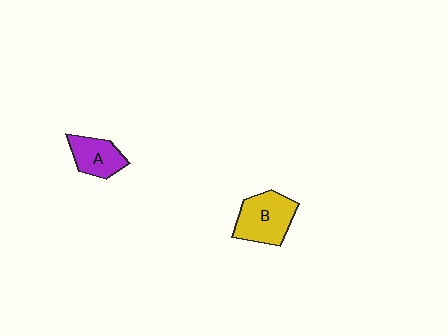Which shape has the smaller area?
Shape A (purple).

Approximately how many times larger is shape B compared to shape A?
Approximately 1.4 times.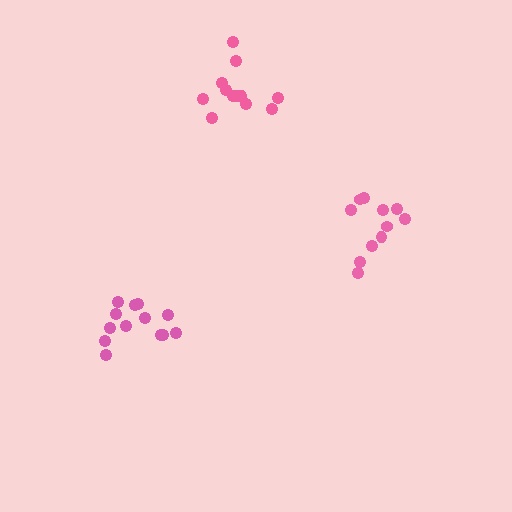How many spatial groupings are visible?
There are 3 spatial groupings.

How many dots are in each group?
Group 1: 13 dots, Group 2: 12 dots, Group 3: 11 dots (36 total).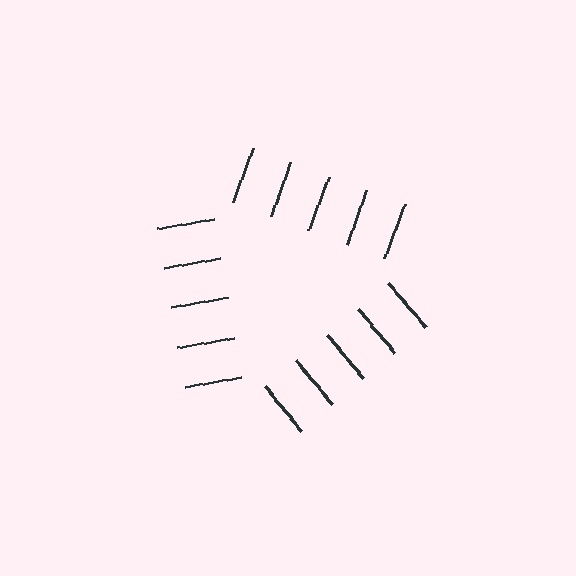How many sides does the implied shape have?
3 sides — the line-ends trace a triangle.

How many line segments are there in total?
15 — 5 along each of the 3 edges.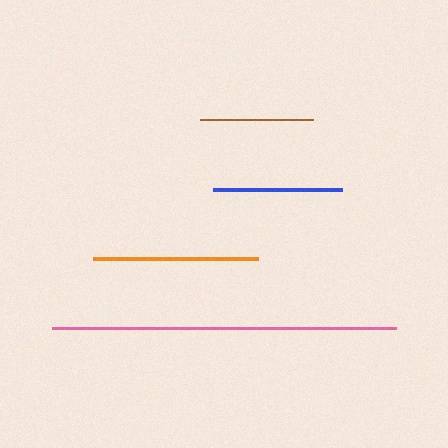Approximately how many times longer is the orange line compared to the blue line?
The orange line is approximately 1.3 times the length of the blue line.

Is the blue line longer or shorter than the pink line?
The pink line is longer than the blue line.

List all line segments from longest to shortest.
From longest to shortest: pink, orange, blue, brown.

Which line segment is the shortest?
The brown line is the shortest at approximately 112 pixels.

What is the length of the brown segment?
The brown segment is approximately 112 pixels long.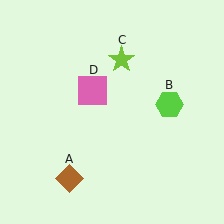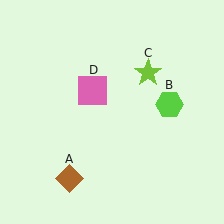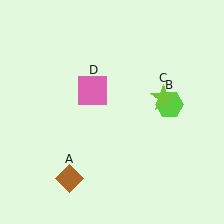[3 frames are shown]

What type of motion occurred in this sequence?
The lime star (object C) rotated clockwise around the center of the scene.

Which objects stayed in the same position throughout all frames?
Brown diamond (object A) and lime hexagon (object B) and pink square (object D) remained stationary.